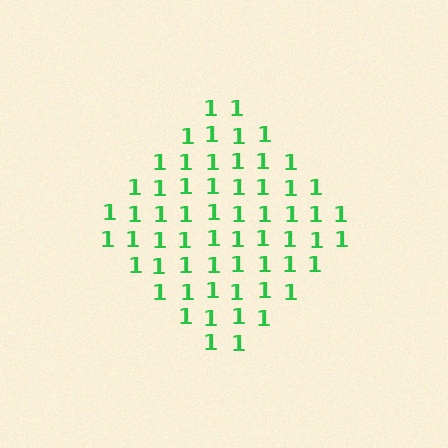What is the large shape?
The large shape is a diamond.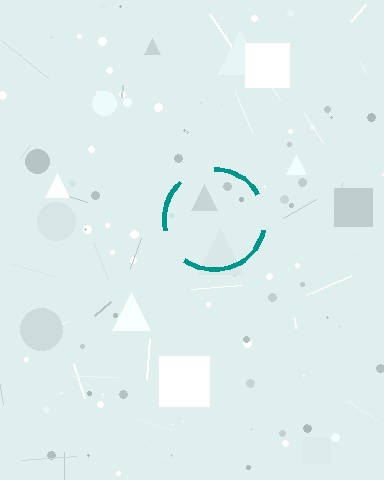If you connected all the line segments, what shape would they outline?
They would outline a circle.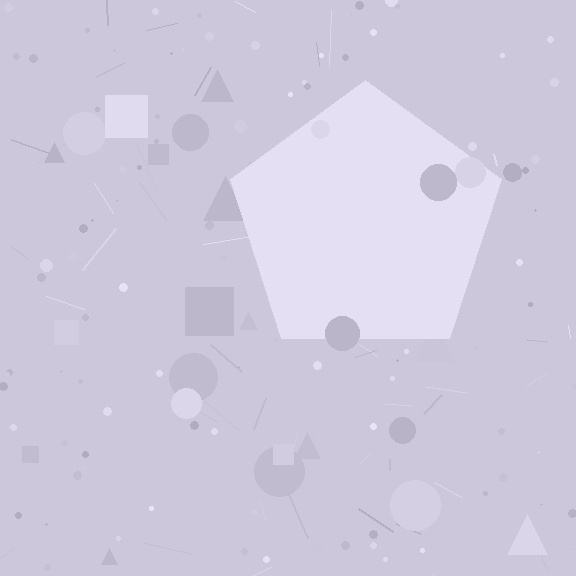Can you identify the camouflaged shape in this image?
The camouflaged shape is a pentagon.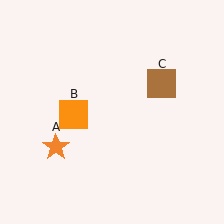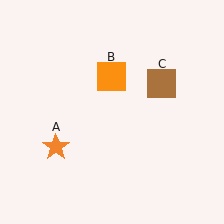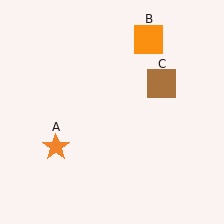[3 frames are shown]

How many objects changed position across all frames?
1 object changed position: orange square (object B).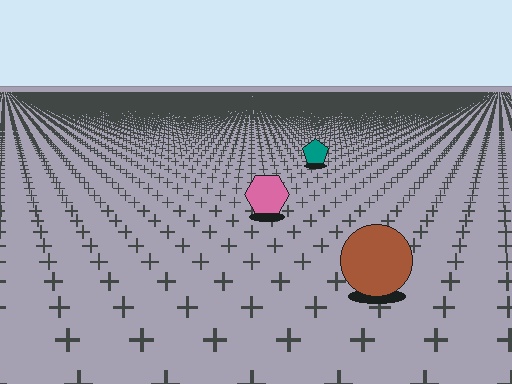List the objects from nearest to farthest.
From nearest to farthest: the brown circle, the pink hexagon, the teal pentagon.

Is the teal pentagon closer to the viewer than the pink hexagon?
No. The pink hexagon is closer — you can tell from the texture gradient: the ground texture is coarser near it.